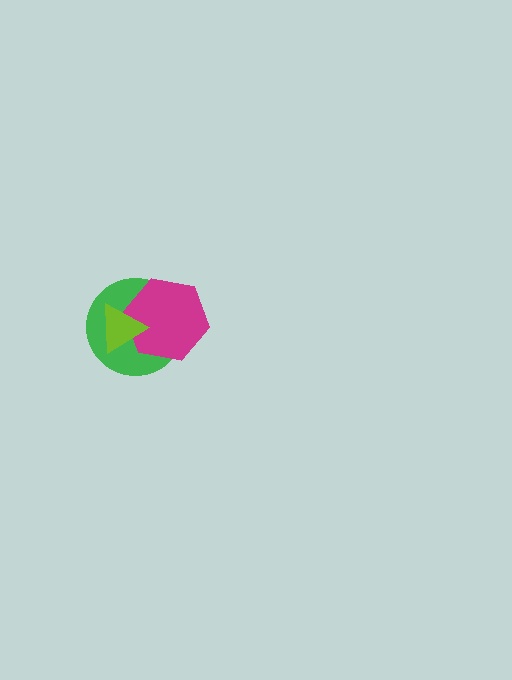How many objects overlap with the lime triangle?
2 objects overlap with the lime triangle.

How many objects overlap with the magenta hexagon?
2 objects overlap with the magenta hexagon.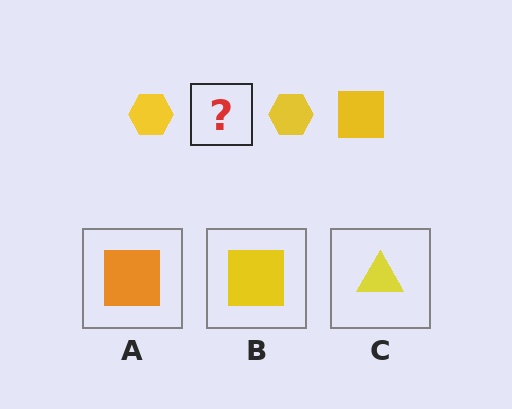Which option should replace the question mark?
Option B.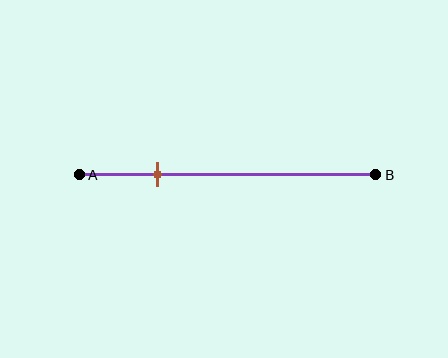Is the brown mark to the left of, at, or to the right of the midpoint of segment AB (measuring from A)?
The brown mark is to the left of the midpoint of segment AB.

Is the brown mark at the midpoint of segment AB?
No, the mark is at about 25% from A, not at the 50% midpoint.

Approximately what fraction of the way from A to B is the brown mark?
The brown mark is approximately 25% of the way from A to B.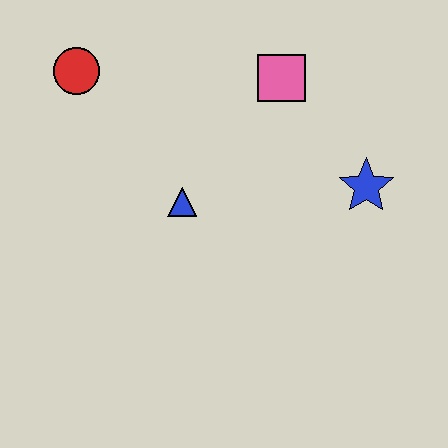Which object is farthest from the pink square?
The red circle is farthest from the pink square.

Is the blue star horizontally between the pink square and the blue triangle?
No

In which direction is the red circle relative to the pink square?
The red circle is to the left of the pink square.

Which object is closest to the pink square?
The blue star is closest to the pink square.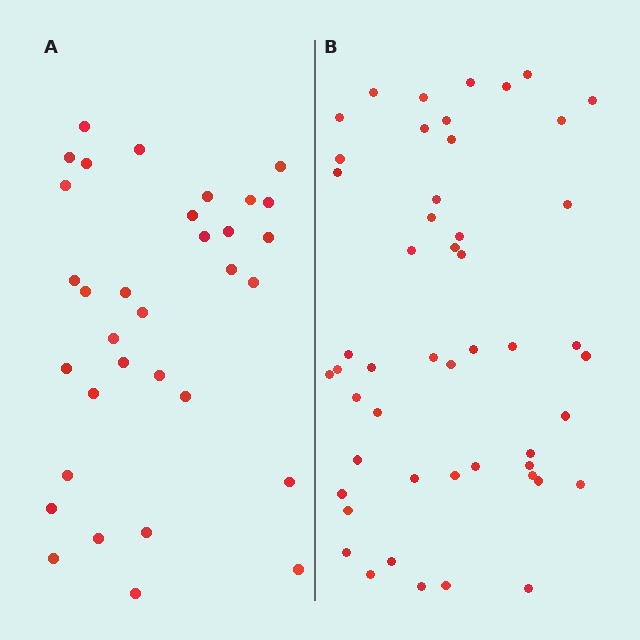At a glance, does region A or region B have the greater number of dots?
Region B (the right region) has more dots.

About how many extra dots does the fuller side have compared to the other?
Region B has approximately 15 more dots than region A.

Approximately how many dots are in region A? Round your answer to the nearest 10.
About 30 dots. (The exact count is 33, which rounds to 30.)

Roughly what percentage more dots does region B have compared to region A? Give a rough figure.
About 50% more.